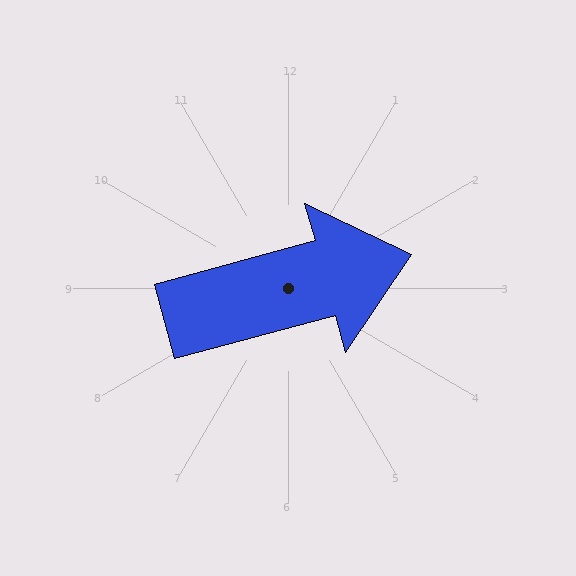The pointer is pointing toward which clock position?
Roughly 2 o'clock.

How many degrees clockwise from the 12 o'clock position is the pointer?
Approximately 75 degrees.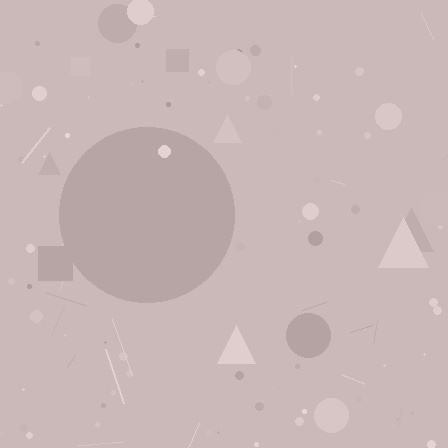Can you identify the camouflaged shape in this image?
The camouflaged shape is a circle.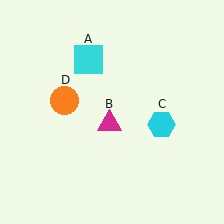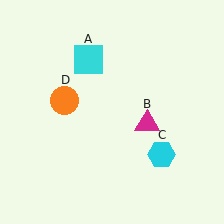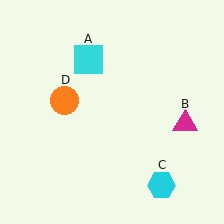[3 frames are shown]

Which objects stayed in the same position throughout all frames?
Cyan square (object A) and orange circle (object D) remained stationary.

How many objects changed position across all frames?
2 objects changed position: magenta triangle (object B), cyan hexagon (object C).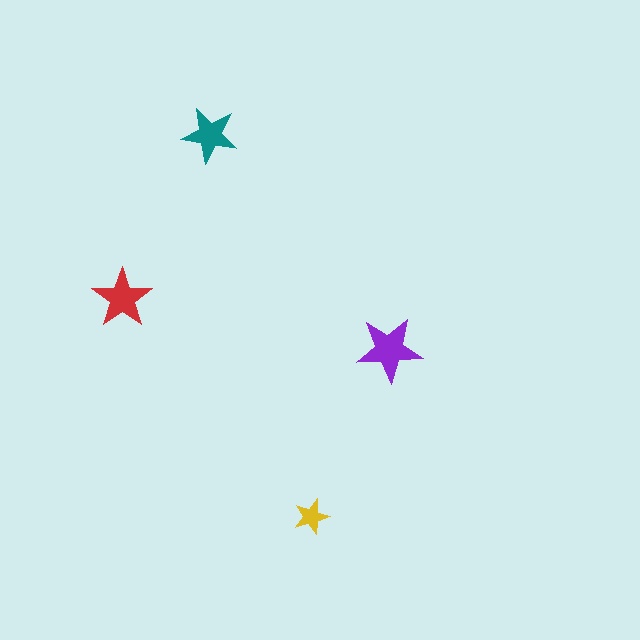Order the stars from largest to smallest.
the purple one, the red one, the teal one, the yellow one.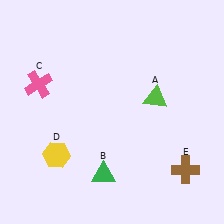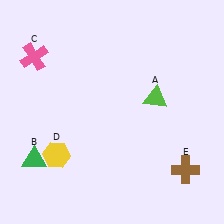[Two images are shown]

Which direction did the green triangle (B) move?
The green triangle (B) moved left.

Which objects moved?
The objects that moved are: the green triangle (B), the pink cross (C).